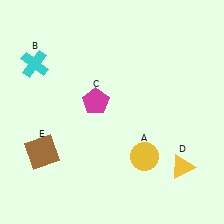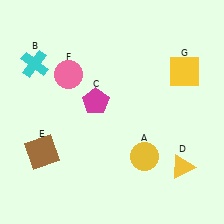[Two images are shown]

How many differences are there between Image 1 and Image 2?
There are 2 differences between the two images.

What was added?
A pink circle (F), a yellow square (G) were added in Image 2.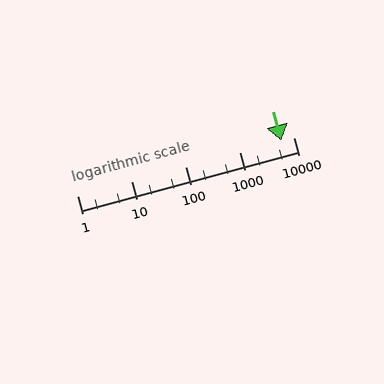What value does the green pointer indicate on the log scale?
The pointer indicates approximately 6000.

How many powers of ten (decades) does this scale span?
The scale spans 4 decades, from 1 to 10000.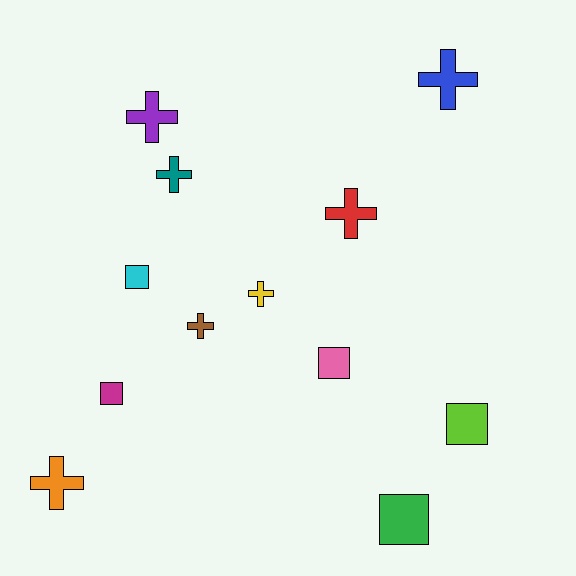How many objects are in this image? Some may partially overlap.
There are 12 objects.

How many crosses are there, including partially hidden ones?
There are 7 crosses.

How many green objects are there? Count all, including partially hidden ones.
There is 1 green object.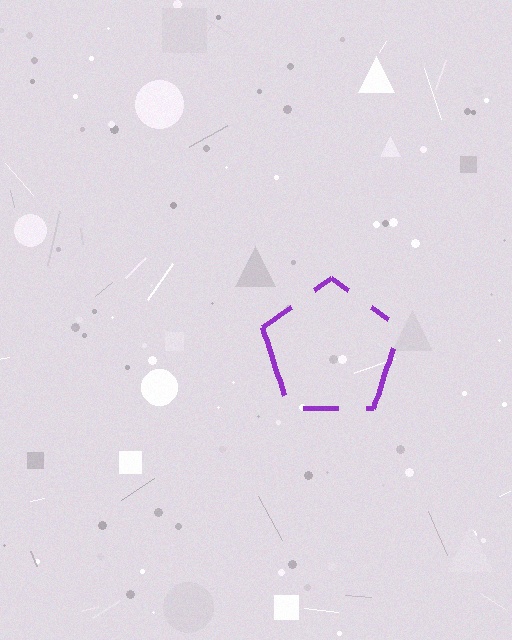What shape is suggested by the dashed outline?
The dashed outline suggests a pentagon.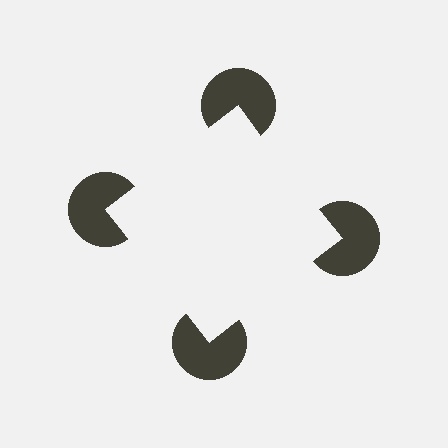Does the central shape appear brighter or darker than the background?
It typically appears slightly brighter than the background, even though no actual brightness change is drawn.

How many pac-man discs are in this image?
There are 4 — one at each vertex of the illusory square.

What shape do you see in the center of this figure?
An illusory square — its edges are inferred from the aligned wedge cuts in the pac-man discs, not physically drawn.